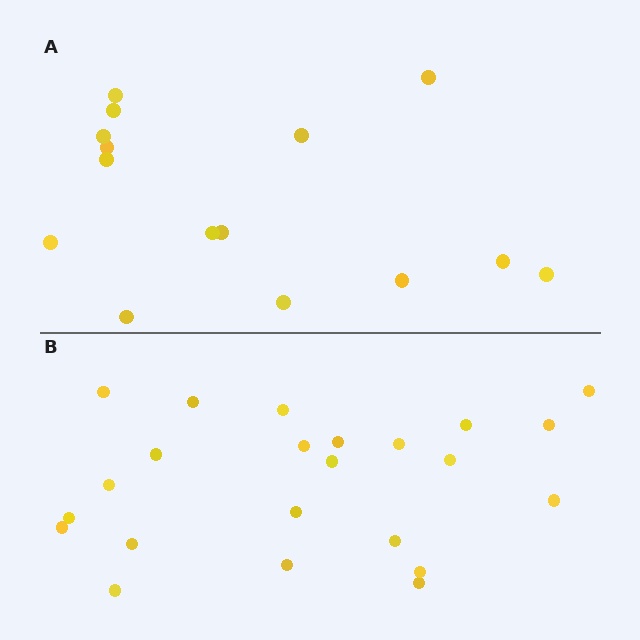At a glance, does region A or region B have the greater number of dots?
Region B (the bottom region) has more dots.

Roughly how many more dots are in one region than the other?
Region B has roughly 8 or so more dots than region A.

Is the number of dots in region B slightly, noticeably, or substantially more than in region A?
Region B has substantially more. The ratio is roughly 1.5 to 1.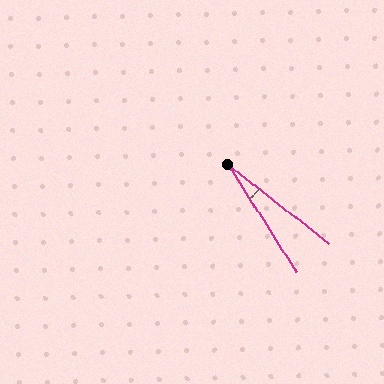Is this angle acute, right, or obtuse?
It is acute.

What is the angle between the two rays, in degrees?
Approximately 20 degrees.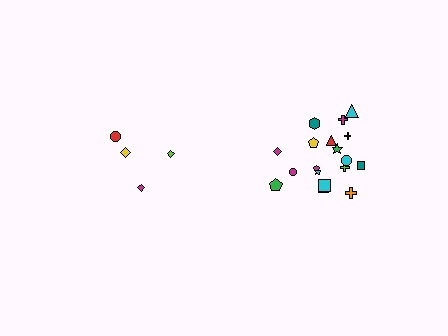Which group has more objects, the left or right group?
The right group.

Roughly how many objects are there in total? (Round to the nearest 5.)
Roughly 20 objects in total.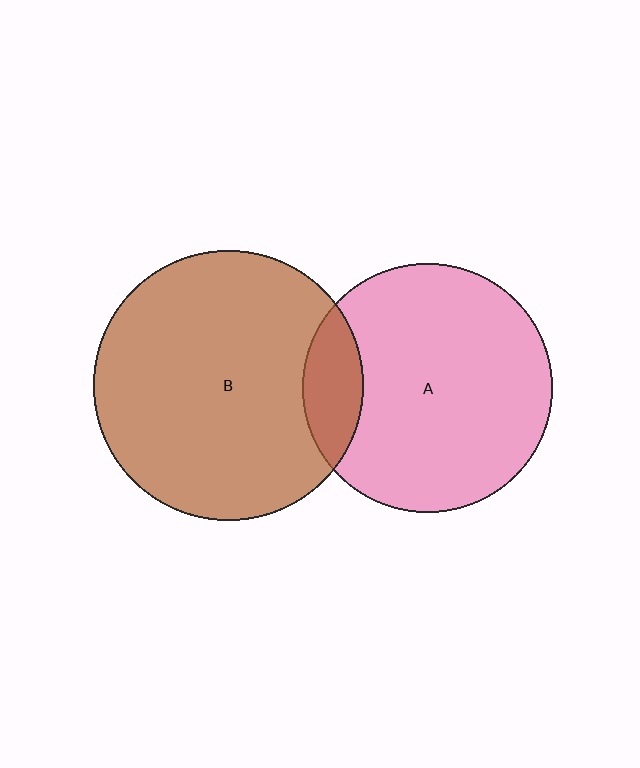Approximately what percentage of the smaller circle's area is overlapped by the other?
Approximately 15%.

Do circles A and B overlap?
Yes.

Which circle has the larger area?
Circle B (brown).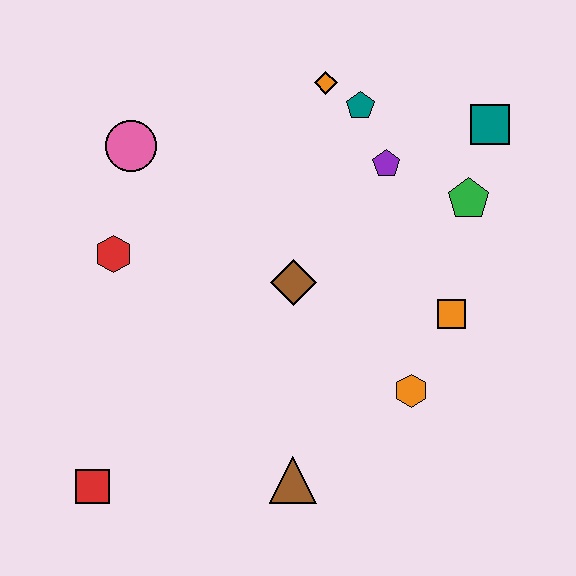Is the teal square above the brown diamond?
Yes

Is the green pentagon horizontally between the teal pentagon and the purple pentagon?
No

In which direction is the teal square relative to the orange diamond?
The teal square is to the right of the orange diamond.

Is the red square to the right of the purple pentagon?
No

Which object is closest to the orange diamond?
The teal pentagon is closest to the orange diamond.